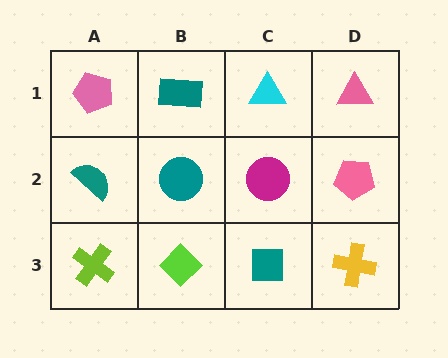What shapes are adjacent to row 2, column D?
A pink triangle (row 1, column D), a yellow cross (row 3, column D), a magenta circle (row 2, column C).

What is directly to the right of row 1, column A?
A teal rectangle.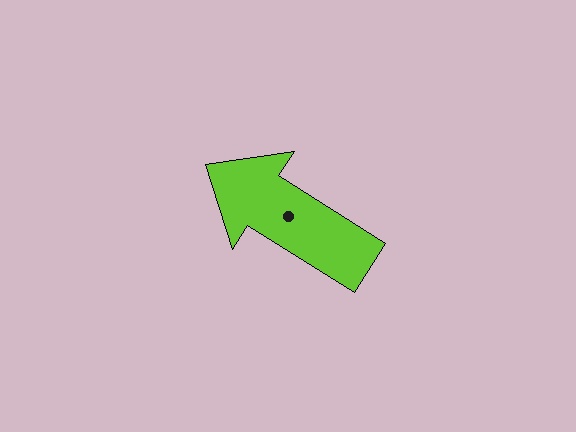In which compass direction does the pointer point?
Northwest.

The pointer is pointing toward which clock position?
Roughly 10 o'clock.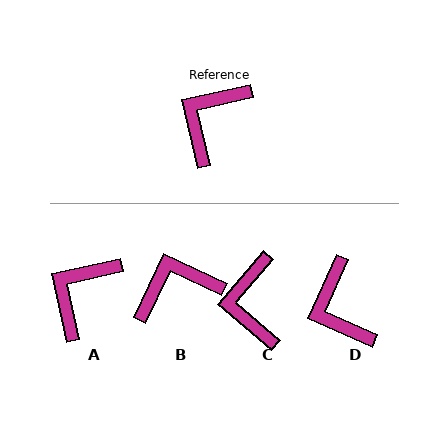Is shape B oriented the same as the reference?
No, it is off by about 38 degrees.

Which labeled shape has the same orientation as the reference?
A.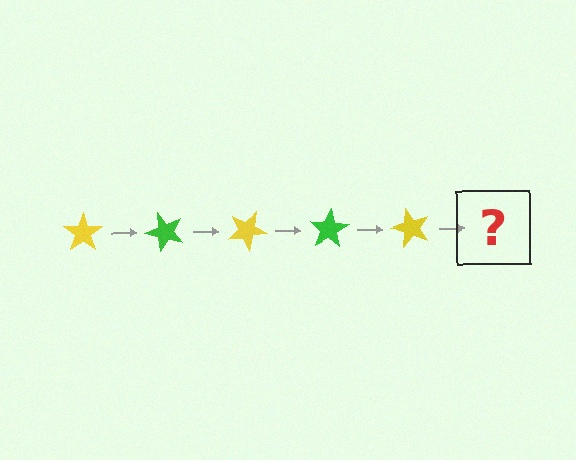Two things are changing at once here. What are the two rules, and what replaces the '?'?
The two rules are that it rotates 50 degrees each step and the color cycles through yellow and green. The '?' should be a green star, rotated 250 degrees from the start.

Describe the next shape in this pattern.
It should be a green star, rotated 250 degrees from the start.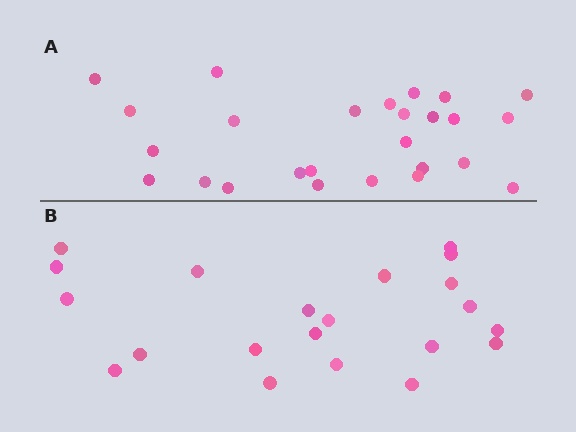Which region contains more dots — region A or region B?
Region A (the top region) has more dots.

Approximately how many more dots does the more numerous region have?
Region A has about 5 more dots than region B.